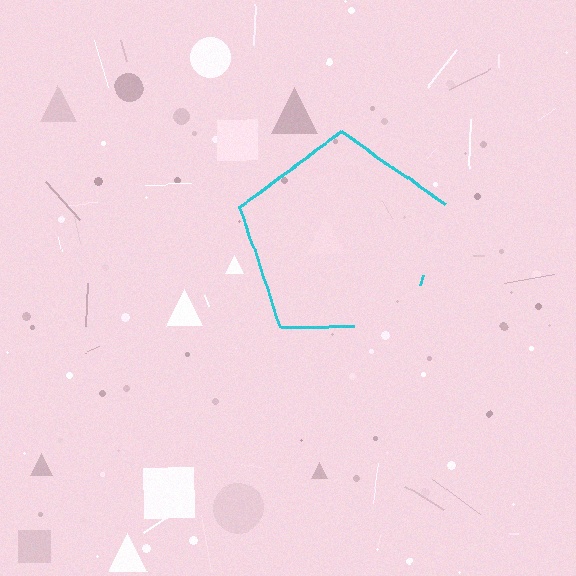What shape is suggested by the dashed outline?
The dashed outline suggests a pentagon.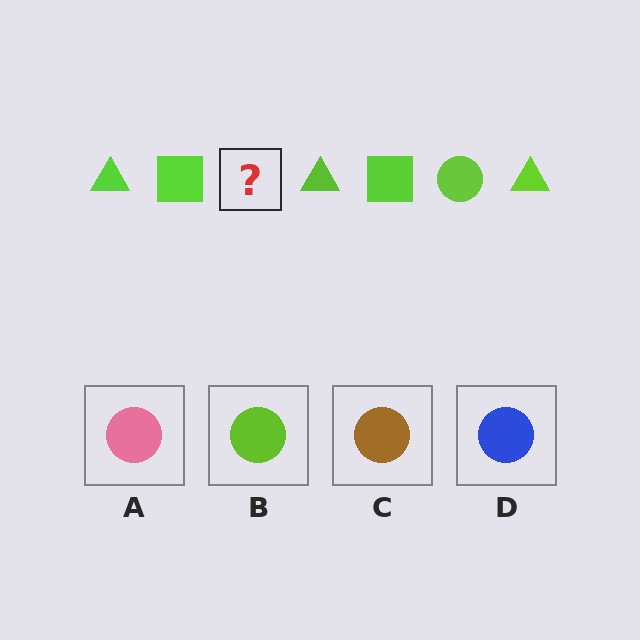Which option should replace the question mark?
Option B.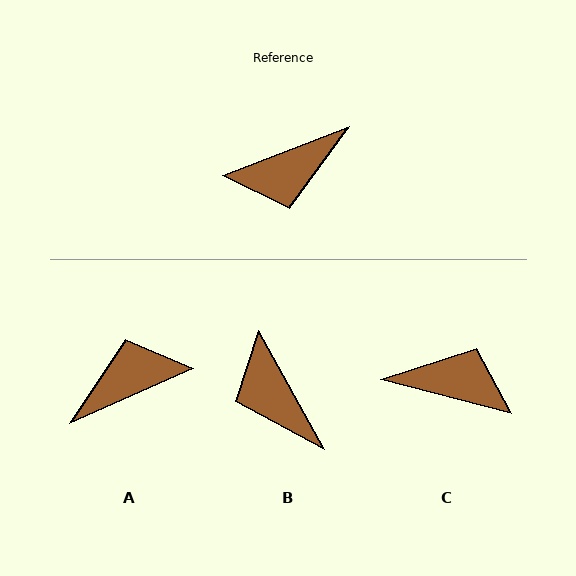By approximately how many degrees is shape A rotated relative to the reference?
Approximately 178 degrees clockwise.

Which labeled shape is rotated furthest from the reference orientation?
A, about 178 degrees away.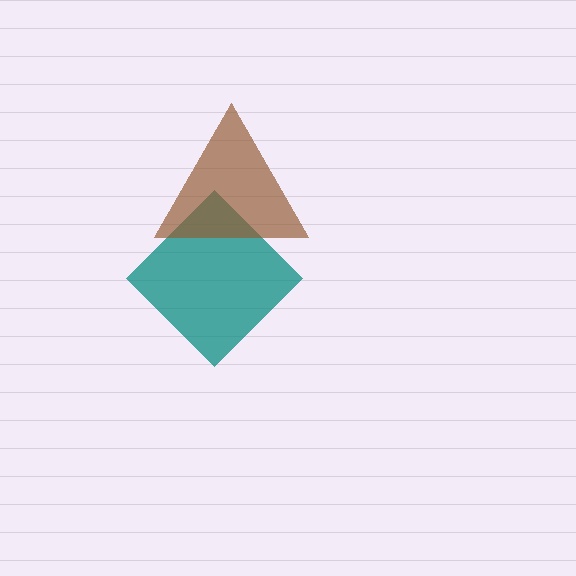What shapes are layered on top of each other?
The layered shapes are: a teal diamond, a brown triangle.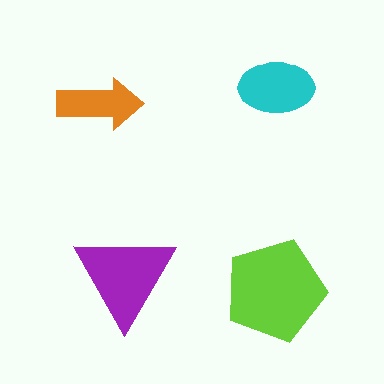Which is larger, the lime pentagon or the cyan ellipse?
The lime pentagon.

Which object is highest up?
The cyan ellipse is topmost.